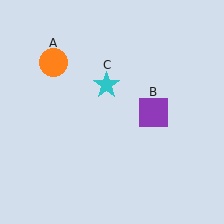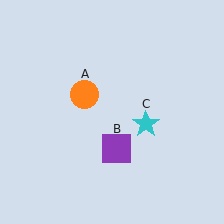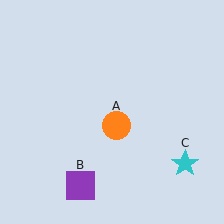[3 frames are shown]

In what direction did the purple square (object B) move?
The purple square (object B) moved down and to the left.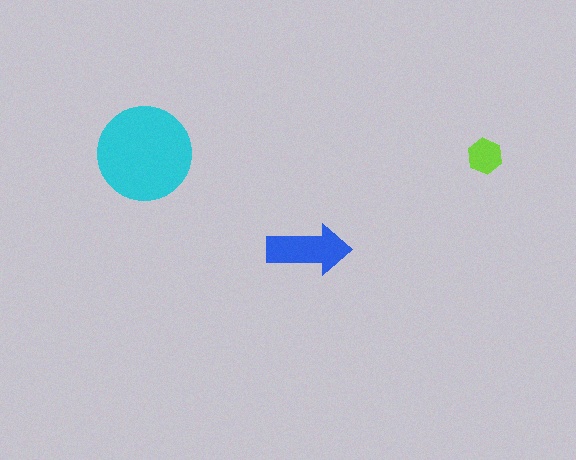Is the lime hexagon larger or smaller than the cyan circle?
Smaller.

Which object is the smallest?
The lime hexagon.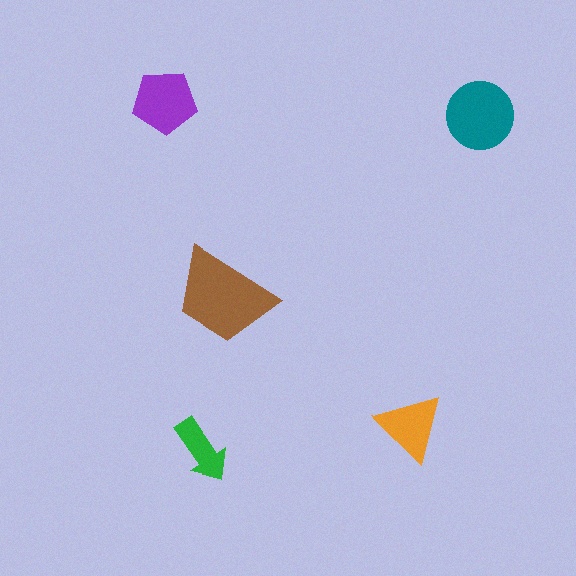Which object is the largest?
The brown trapezoid.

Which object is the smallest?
The green arrow.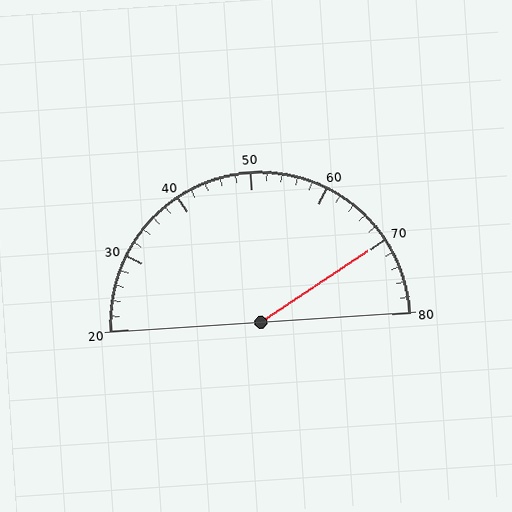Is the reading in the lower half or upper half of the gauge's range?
The reading is in the upper half of the range (20 to 80).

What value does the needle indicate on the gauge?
The needle indicates approximately 70.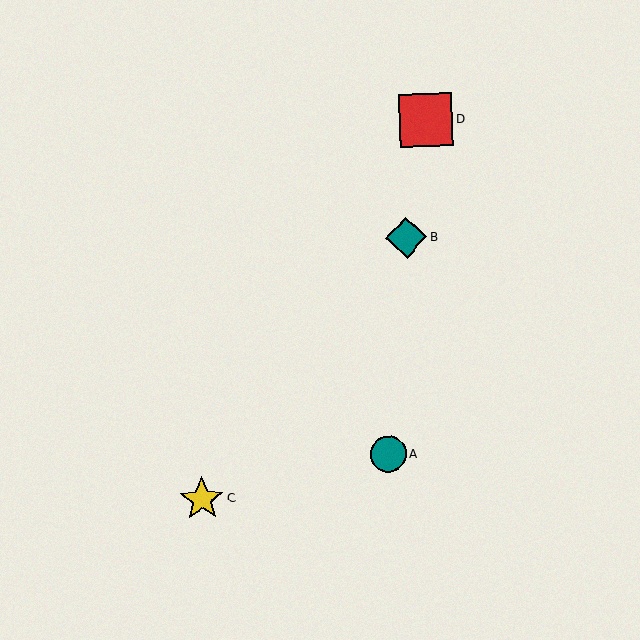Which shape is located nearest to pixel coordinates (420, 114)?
The red square (labeled D) at (426, 120) is nearest to that location.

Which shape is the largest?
The red square (labeled D) is the largest.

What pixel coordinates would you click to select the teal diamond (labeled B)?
Click at (406, 238) to select the teal diamond B.